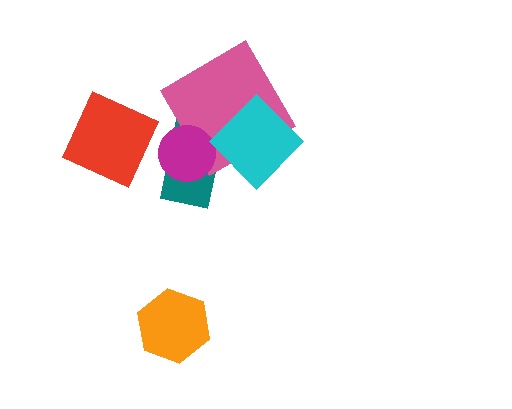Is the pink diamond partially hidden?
Yes, it is partially covered by another shape.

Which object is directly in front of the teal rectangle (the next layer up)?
The pink diamond is directly in front of the teal rectangle.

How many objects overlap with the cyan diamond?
2 objects overlap with the cyan diamond.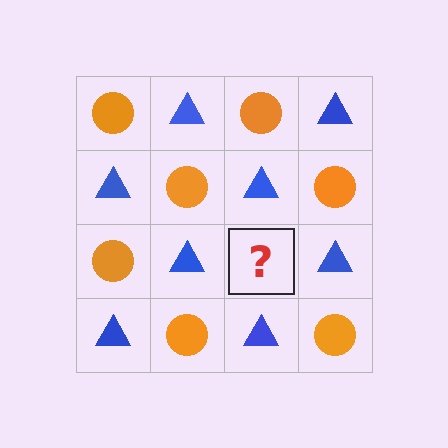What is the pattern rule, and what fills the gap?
The rule is that it alternates orange circle and blue triangle in a checkerboard pattern. The gap should be filled with an orange circle.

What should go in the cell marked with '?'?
The missing cell should contain an orange circle.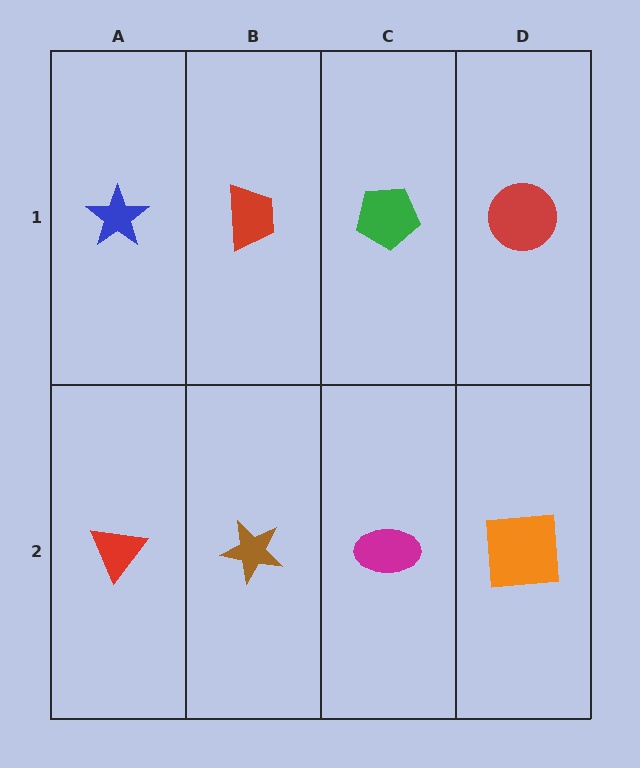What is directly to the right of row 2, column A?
A brown star.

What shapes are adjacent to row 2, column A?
A blue star (row 1, column A), a brown star (row 2, column B).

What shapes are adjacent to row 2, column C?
A green pentagon (row 1, column C), a brown star (row 2, column B), an orange square (row 2, column D).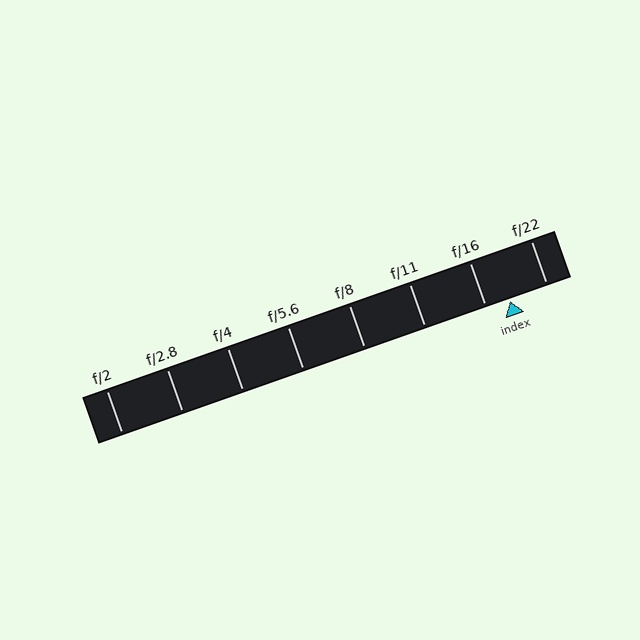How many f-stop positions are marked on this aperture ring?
There are 8 f-stop positions marked.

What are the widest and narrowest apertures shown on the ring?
The widest aperture shown is f/2 and the narrowest is f/22.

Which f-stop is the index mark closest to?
The index mark is closest to f/16.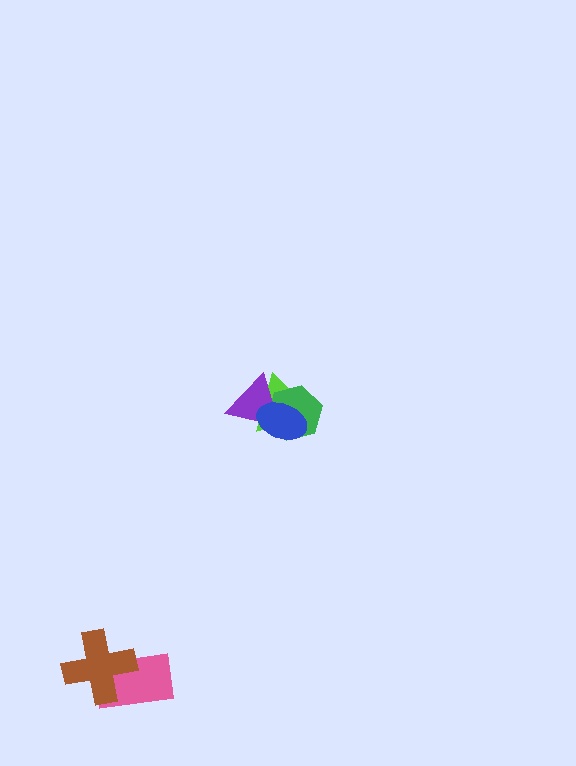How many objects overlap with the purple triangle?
3 objects overlap with the purple triangle.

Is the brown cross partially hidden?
No, no other shape covers it.